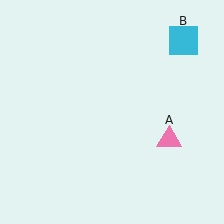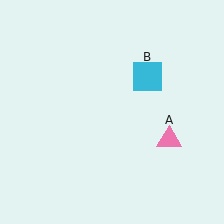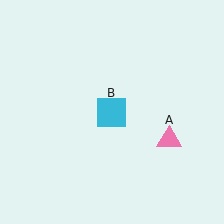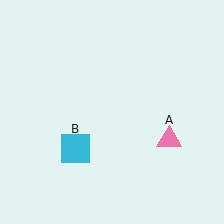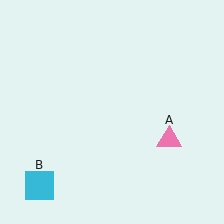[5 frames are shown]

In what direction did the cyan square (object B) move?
The cyan square (object B) moved down and to the left.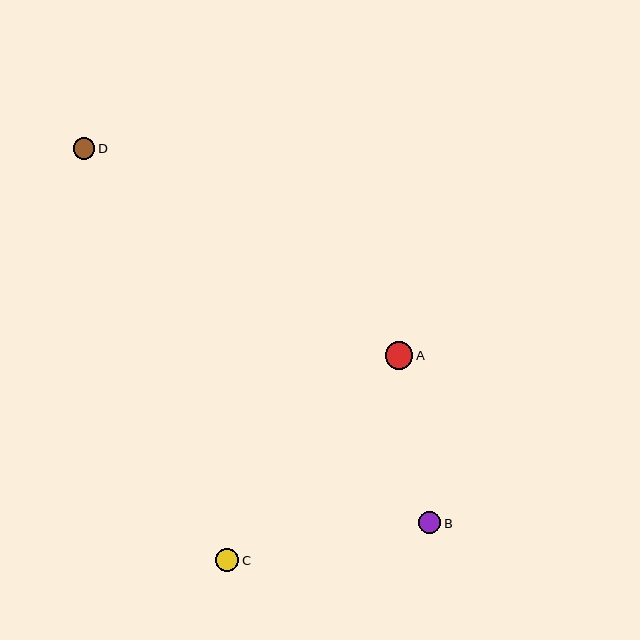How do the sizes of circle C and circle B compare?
Circle C and circle B are approximately the same size.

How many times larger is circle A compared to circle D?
Circle A is approximately 1.3 times the size of circle D.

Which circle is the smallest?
Circle D is the smallest with a size of approximately 21 pixels.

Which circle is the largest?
Circle A is the largest with a size of approximately 27 pixels.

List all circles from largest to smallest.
From largest to smallest: A, C, B, D.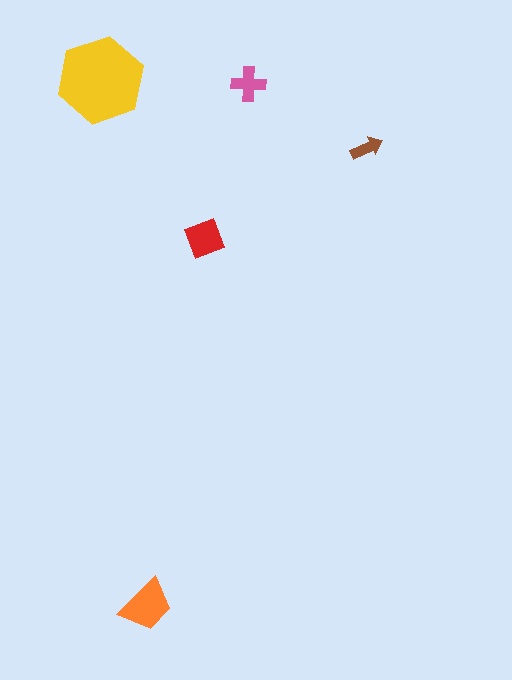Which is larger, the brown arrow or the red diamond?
The red diamond.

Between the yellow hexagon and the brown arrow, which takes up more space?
The yellow hexagon.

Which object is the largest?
The yellow hexagon.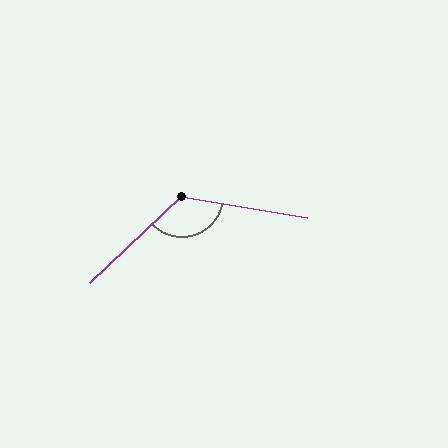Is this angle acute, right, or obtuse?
It is obtuse.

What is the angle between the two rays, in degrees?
Approximately 127 degrees.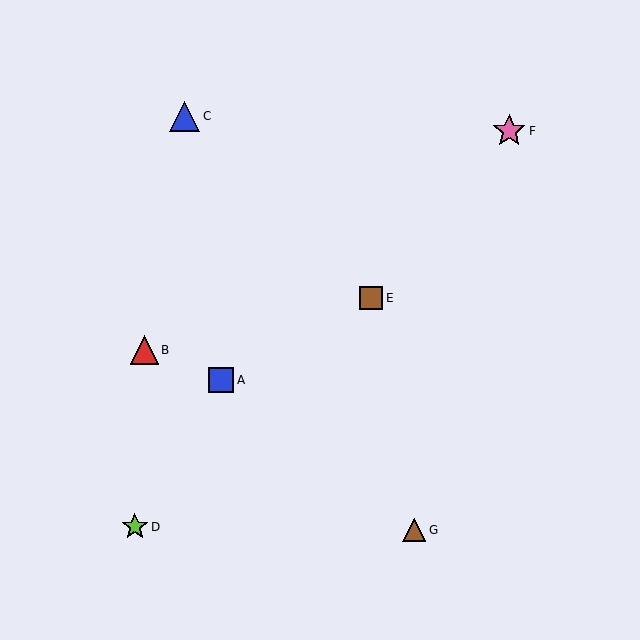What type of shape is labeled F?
Shape F is a pink star.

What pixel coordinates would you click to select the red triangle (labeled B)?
Click at (144, 350) to select the red triangle B.